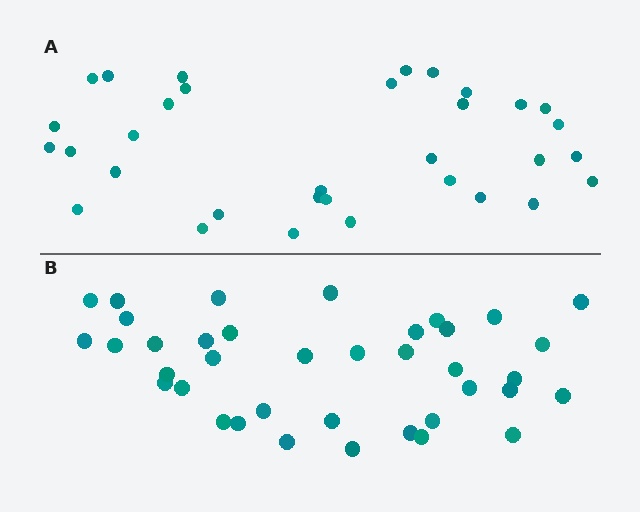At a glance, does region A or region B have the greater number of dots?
Region B (the bottom region) has more dots.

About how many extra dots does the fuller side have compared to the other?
Region B has about 5 more dots than region A.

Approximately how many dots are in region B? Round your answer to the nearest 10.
About 40 dots. (The exact count is 38, which rounds to 40.)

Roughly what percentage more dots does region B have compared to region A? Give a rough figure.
About 15% more.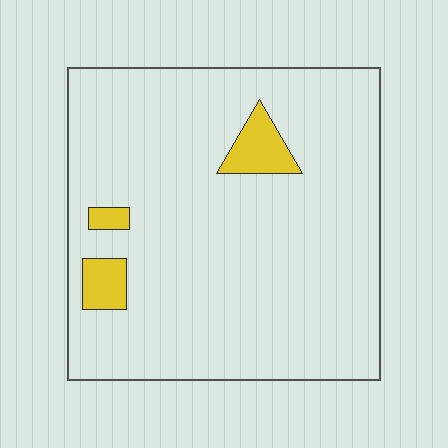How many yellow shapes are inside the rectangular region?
3.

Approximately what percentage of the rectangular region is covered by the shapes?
Approximately 5%.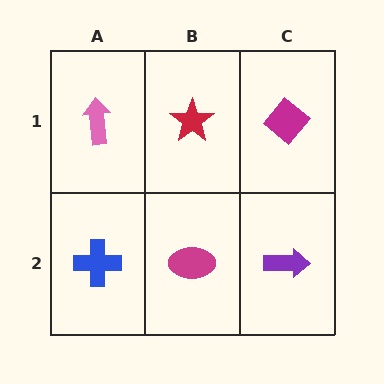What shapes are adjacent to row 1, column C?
A purple arrow (row 2, column C), a red star (row 1, column B).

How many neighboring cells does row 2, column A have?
2.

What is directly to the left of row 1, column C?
A red star.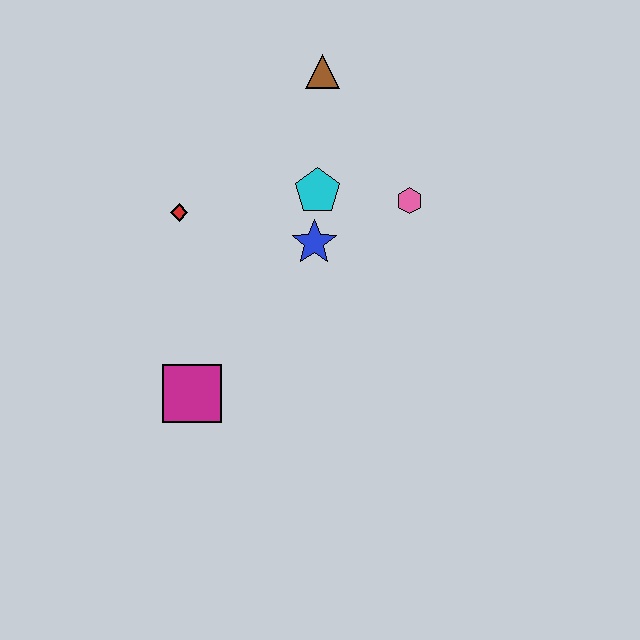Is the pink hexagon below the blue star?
No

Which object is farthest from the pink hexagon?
The magenta square is farthest from the pink hexagon.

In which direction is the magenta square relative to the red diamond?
The magenta square is below the red diamond.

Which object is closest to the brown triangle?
The cyan pentagon is closest to the brown triangle.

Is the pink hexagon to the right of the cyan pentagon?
Yes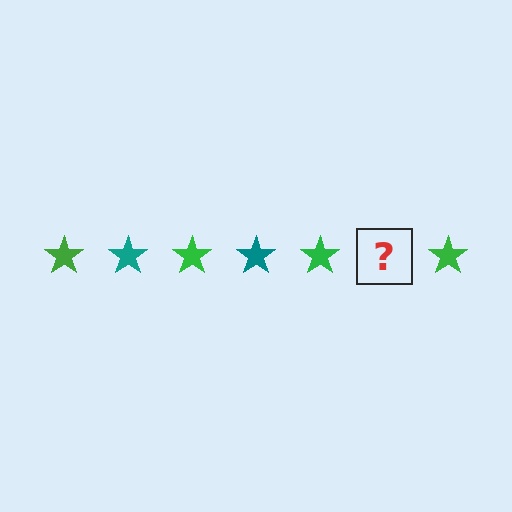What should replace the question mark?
The question mark should be replaced with a teal star.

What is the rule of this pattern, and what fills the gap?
The rule is that the pattern cycles through green, teal stars. The gap should be filled with a teal star.